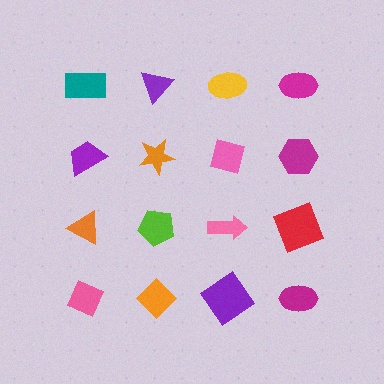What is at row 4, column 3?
A purple diamond.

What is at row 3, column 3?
A pink arrow.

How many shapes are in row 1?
4 shapes.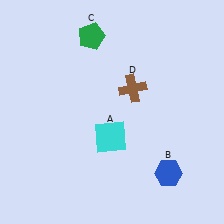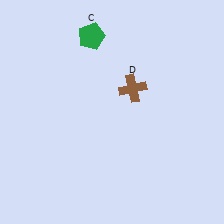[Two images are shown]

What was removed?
The cyan square (A), the blue hexagon (B) were removed in Image 2.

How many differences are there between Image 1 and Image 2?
There are 2 differences between the two images.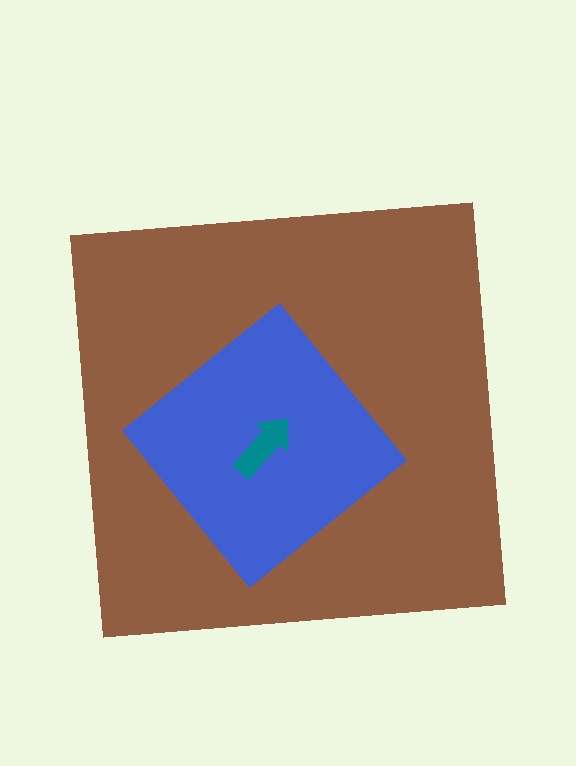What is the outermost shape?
The brown square.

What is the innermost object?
The teal arrow.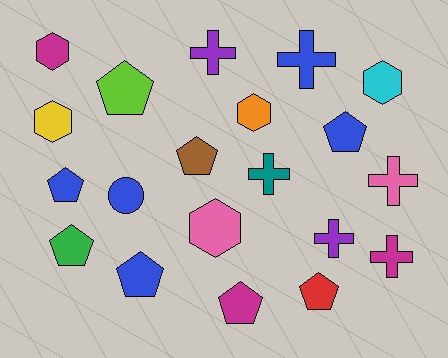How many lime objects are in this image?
There is 1 lime object.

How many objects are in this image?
There are 20 objects.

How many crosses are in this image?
There are 6 crosses.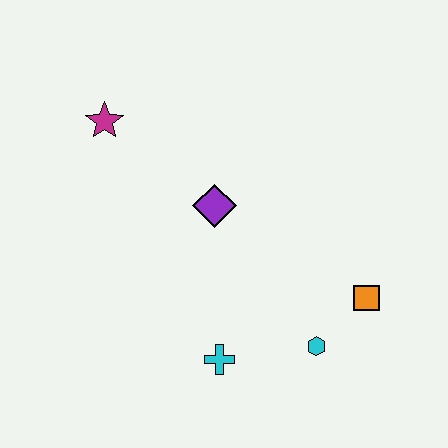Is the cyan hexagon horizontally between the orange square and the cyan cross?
Yes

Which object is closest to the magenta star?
The purple diamond is closest to the magenta star.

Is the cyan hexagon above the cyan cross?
Yes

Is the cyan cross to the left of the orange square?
Yes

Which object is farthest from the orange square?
The magenta star is farthest from the orange square.